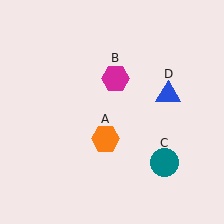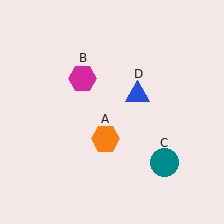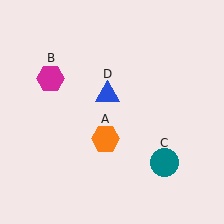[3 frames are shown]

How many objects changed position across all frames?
2 objects changed position: magenta hexagon (object B), blue triangle (object D).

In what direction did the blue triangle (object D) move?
The blue triangle (object D) moved left.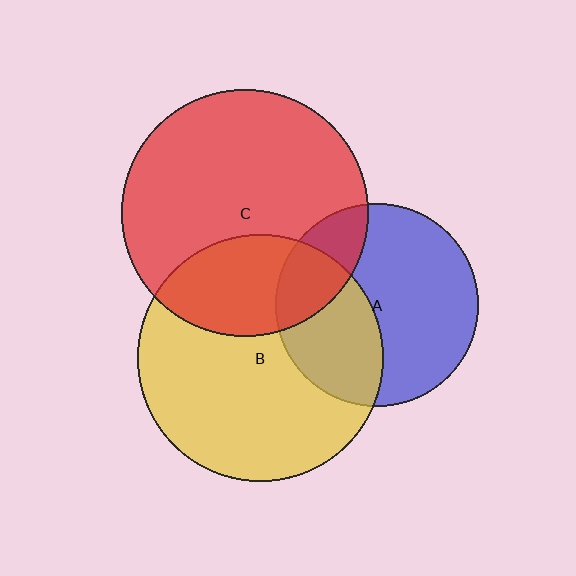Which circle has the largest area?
Circle C (red).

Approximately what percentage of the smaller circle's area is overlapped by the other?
Approximately 30%.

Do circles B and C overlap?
Yes.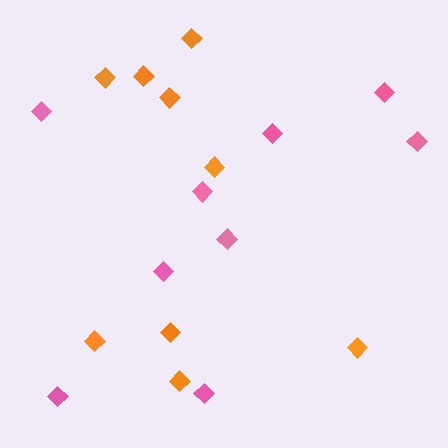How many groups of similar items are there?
There are 2 groups: one group of pink diamonds (9) and one group of orange diamonds (9).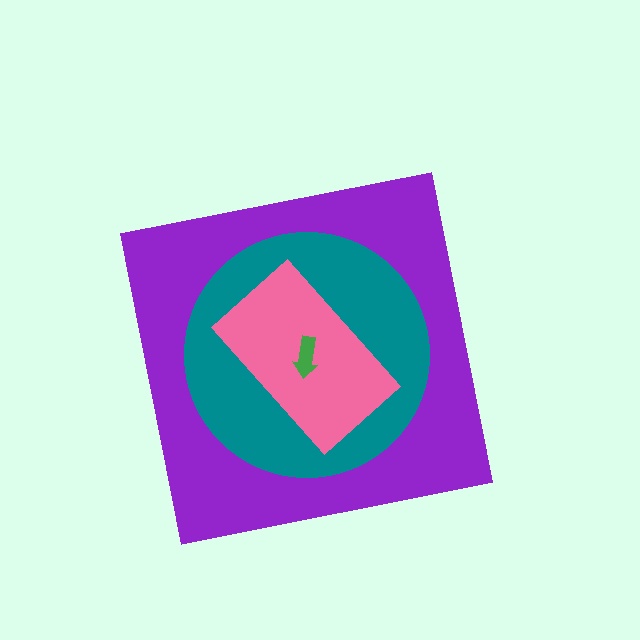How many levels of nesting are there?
4.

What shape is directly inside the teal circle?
The pink rectangle.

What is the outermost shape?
The purple square.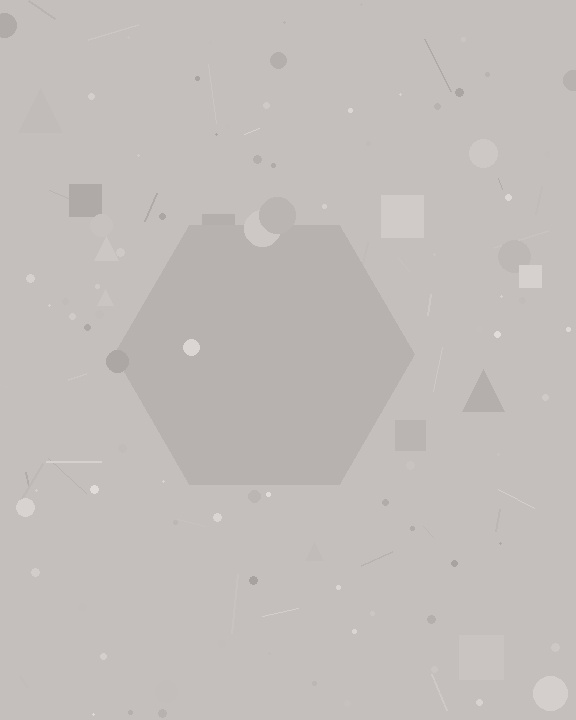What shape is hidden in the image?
A hexagon is hidden in the image.